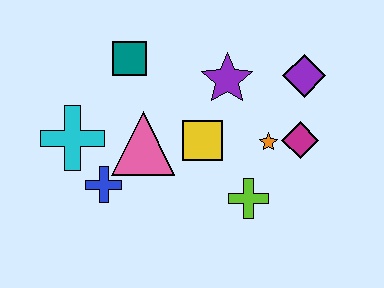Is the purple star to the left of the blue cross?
No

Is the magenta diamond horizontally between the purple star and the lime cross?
No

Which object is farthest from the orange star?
The cyan cross is farthest from the orange star.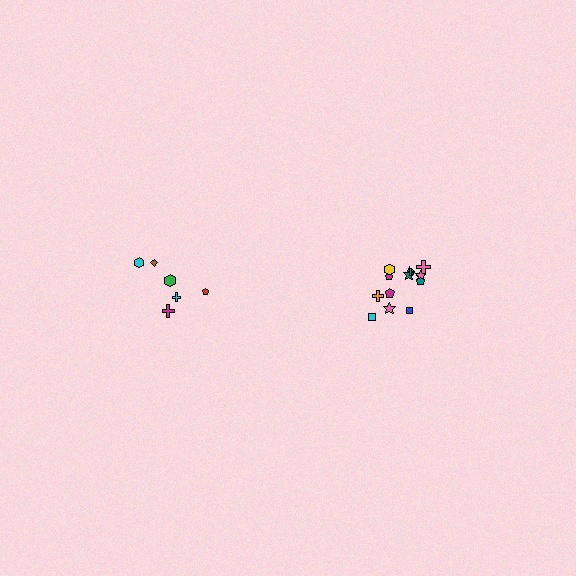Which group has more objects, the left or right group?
The right group.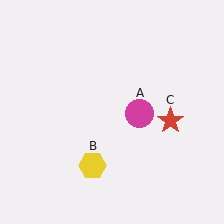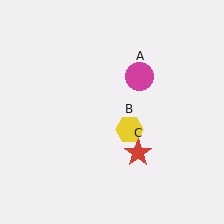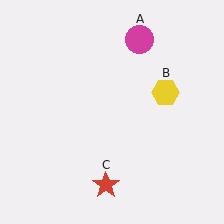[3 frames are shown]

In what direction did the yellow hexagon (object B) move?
The yellow hexagon (object B) moved up and to the right.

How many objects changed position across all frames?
3 objects changed position: magenta circle (object A), yellow hexagon (object B), red star (object C).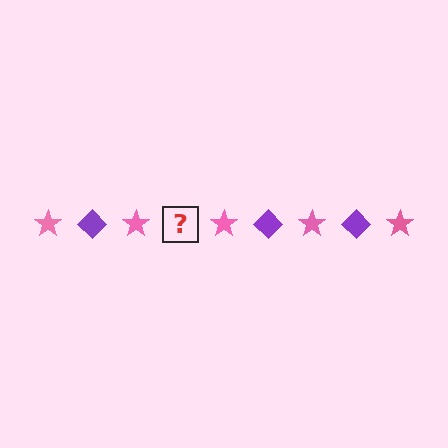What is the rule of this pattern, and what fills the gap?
The rule is that the pattern alternates between pink star and purple diamond. The gap should be filled with a purple diamond.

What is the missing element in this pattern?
The missing element is a purple diamond.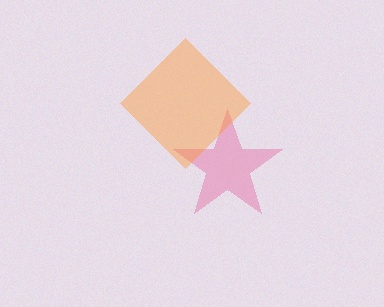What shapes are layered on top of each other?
The layered shapes are: a pink star, an orange diamond.